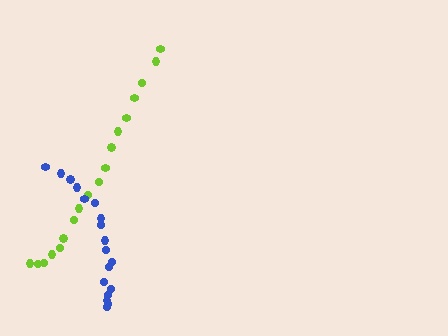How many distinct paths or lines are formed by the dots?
There are 2 distinct paths.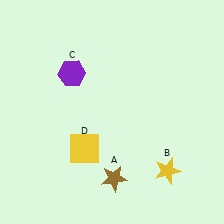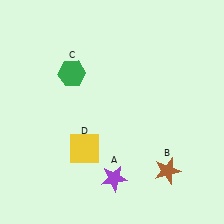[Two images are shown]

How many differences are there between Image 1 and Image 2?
There are 3 differences between the two images.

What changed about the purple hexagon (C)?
In Image 1, C is purple. In Image 2, it changed to green.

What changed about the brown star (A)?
In Image 1, A is brown. In Image 2, it changed to purple.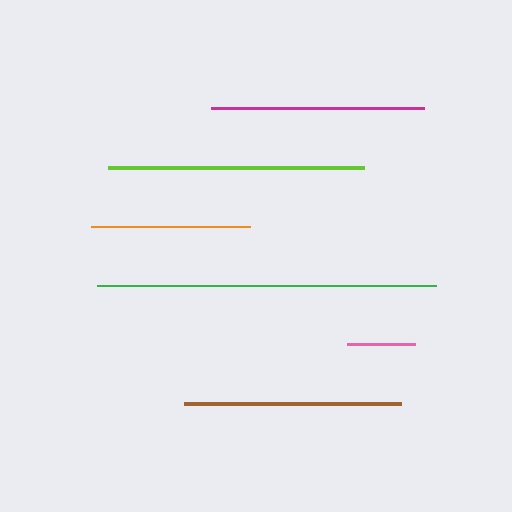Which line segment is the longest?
The green line is the longest at approximately 339 pixels.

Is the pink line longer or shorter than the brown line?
The brown line is longer than the pink line.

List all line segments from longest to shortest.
From longest to shortest: green, lime, brown, magenta, orange, pink.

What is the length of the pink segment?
The pink segment is approximately 69 pixels long.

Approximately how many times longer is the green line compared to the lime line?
The green line is approximately 1.3 times the length of the lime line.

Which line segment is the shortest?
The pink line is the shortest at approximately 69 pixels.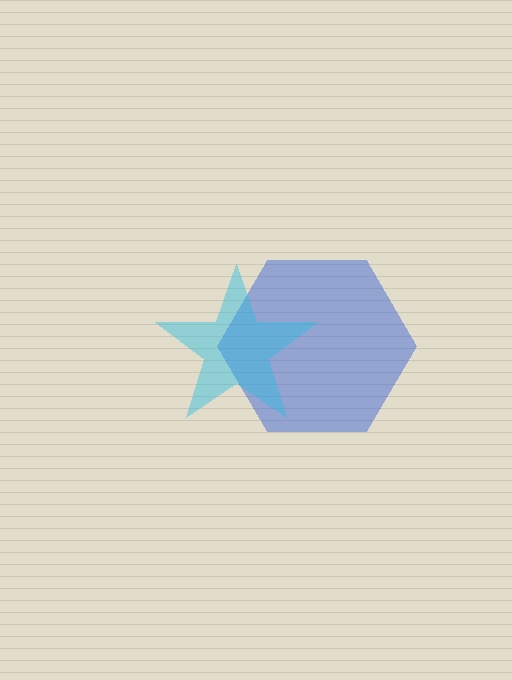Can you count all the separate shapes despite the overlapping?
Yes, there are 2 separate shapes.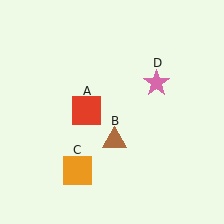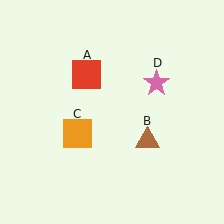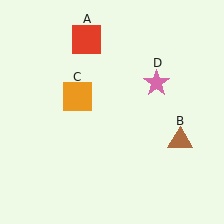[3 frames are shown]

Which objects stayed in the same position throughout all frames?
Pink star (object D) remained stationary.